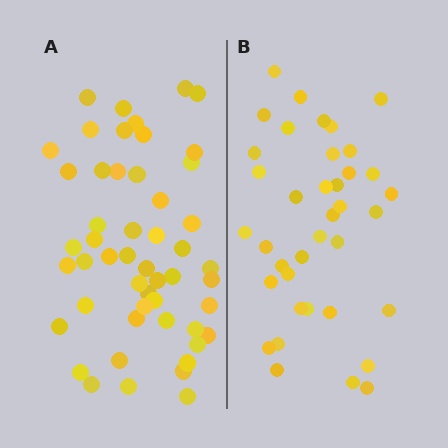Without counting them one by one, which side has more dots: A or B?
Region A (the left region) has more dots.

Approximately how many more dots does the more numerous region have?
Region A has approximately 15 more dots than region B.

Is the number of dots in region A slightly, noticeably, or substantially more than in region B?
Region A has noticeably more, but not dramatically so. The ratio is roughly 1.3 to 1.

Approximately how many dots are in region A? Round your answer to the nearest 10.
About 50 dots. (The exact count is 51, which rounds to 50.)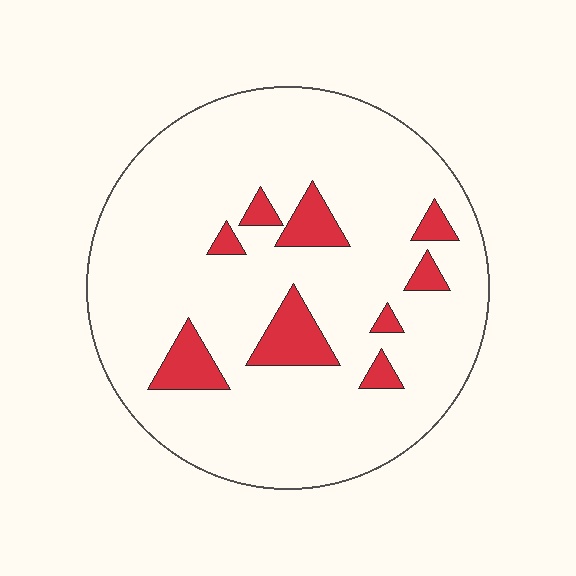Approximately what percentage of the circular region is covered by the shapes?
Approximately 10%.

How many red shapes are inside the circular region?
9.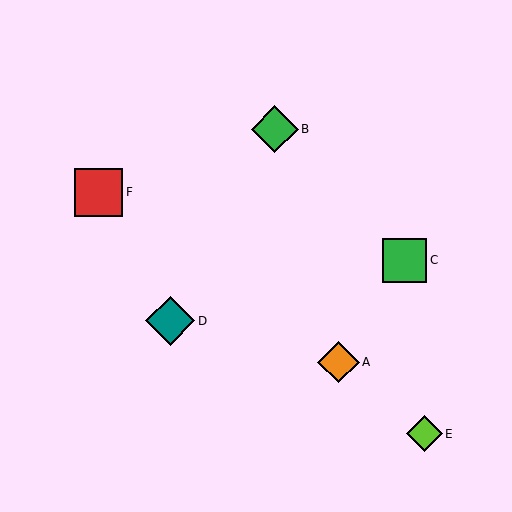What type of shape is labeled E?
Shape E is a lime diamond.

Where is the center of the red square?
The center of the red square is at (98, 192).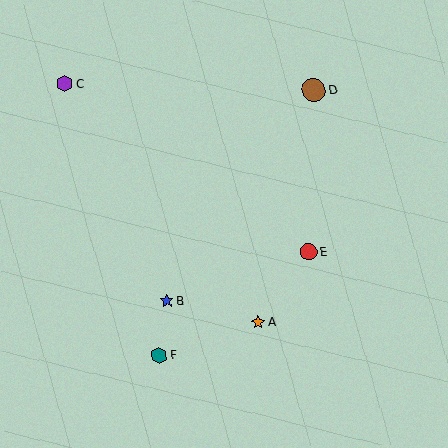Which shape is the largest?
The brown circle (labeled D) is the largest.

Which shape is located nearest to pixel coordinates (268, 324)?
The orange star (labeled A) at (258, 323) is nearest to that location.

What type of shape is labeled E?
Shape E is a red circle.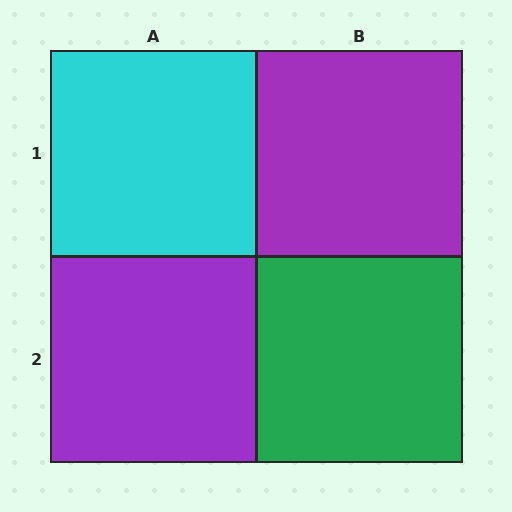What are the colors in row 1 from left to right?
Cyan, purple.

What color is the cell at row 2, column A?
Purple.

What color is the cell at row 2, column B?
Green.